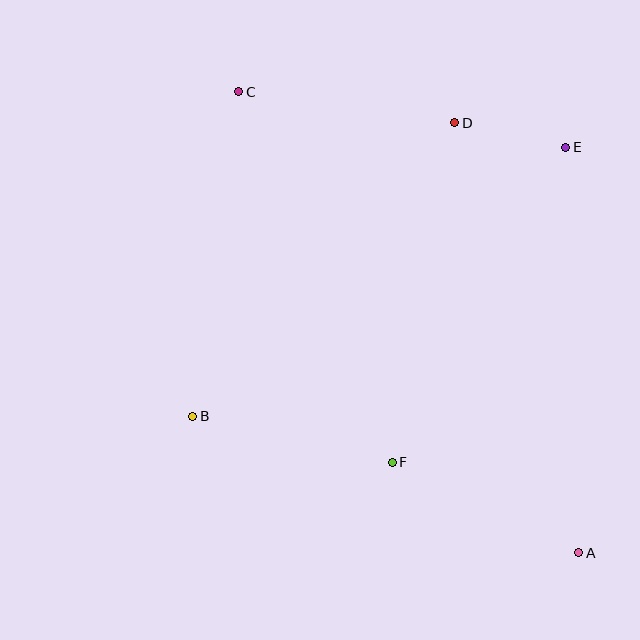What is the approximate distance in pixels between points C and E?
The distance between C and E is approximately 332 pixels.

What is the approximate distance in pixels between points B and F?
The distance between B and F is approximately 205 pixels.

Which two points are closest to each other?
Points D and E are closest to each other.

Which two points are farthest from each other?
Points A and C are farthest from each other.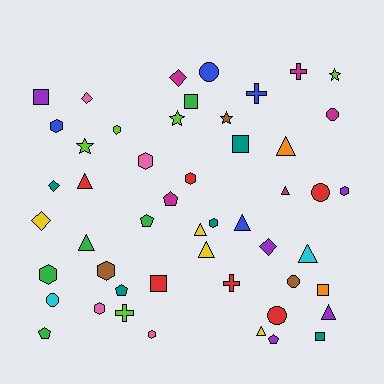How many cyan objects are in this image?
There are 2 cyan objects.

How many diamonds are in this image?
There are 5 diamonds.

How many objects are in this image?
There are 50 objects.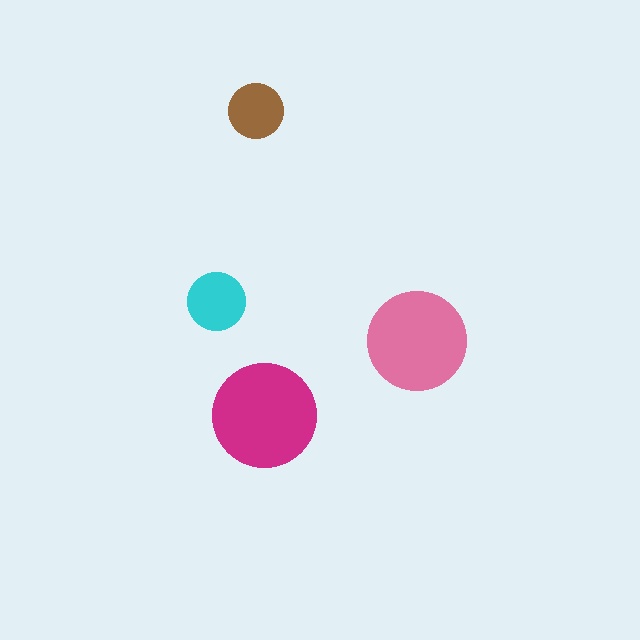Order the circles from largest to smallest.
the magenta one, the pink one, the cyan one, the brown one.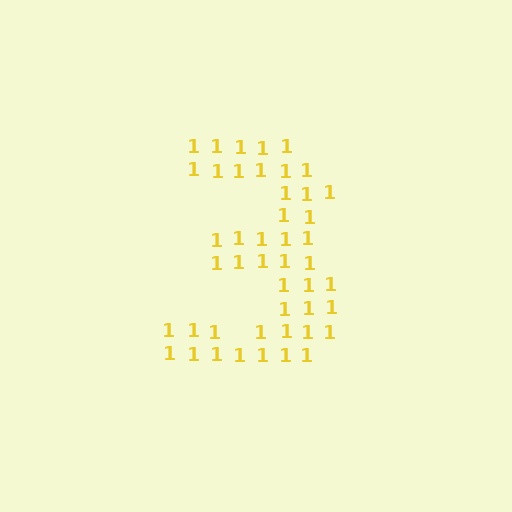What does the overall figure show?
The overall figure shows the digit 3.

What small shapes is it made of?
It is made of small digit 1's.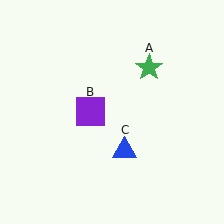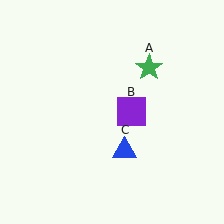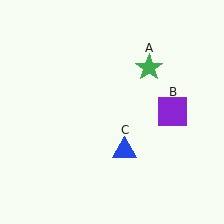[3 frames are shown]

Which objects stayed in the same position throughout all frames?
Green star (object A) and blue triangle (object C) remained stationary.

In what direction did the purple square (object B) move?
The purple square (object B) moved right.